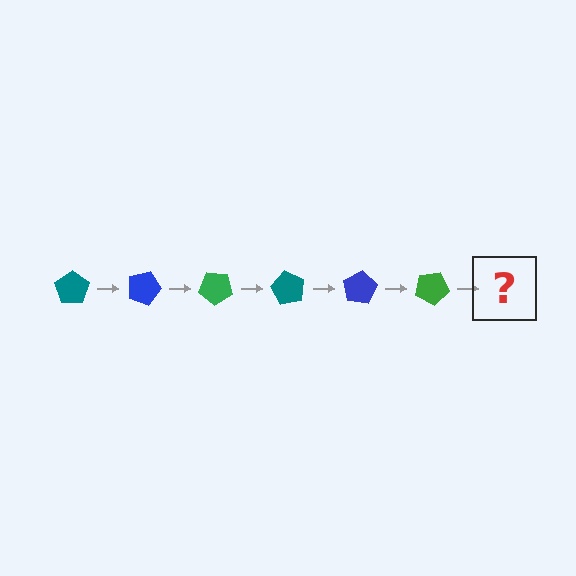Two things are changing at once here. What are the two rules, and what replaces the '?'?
The two rules are that it rotates 20 degrees each step and the color cycles through teal, blue, and green. The '?' should be a teal pentagon, rotated 120 degrees from the start.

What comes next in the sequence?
The next element should be a teal pentagon, rotated 120 degrees from the start.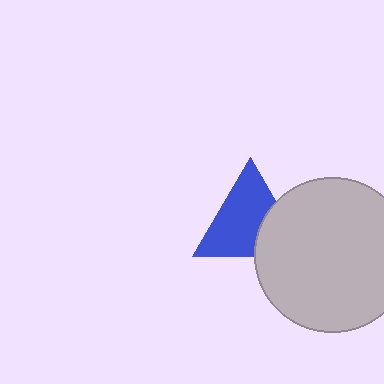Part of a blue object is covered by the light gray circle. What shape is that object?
It is a triangle.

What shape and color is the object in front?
The object in front is a light gray circle.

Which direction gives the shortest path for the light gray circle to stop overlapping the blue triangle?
Moving right gives the shortest separation.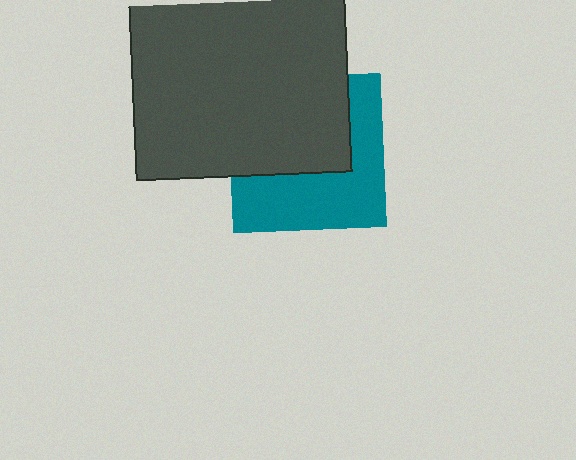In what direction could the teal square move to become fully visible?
The teal square could move down. That would shift it out from behind the dark gray square entirely.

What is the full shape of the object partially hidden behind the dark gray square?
The partially hidden object is a teal square.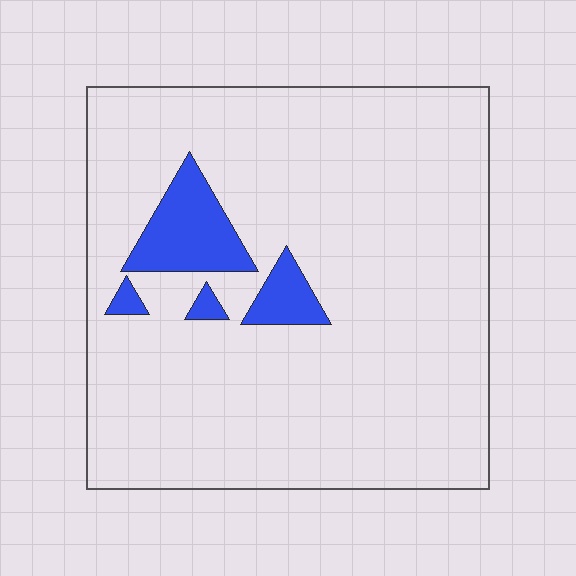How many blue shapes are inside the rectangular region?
4.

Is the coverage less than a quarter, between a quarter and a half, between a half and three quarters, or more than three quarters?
Less than a quarter.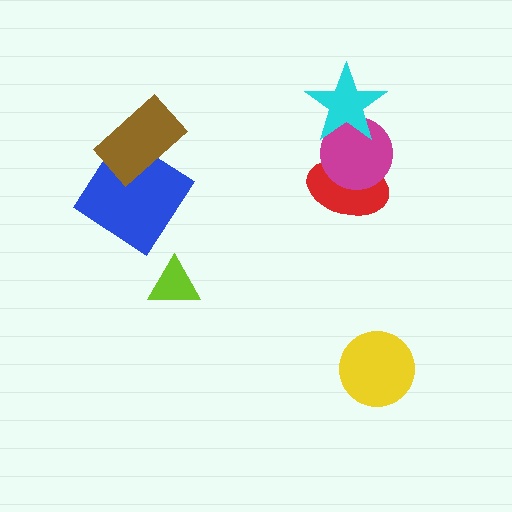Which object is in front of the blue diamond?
The brown rectangle is in front of the blue diamond.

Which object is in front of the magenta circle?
The cyan star is in front of the magenta circle.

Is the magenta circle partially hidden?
Yes, it is partially covered by another shape.